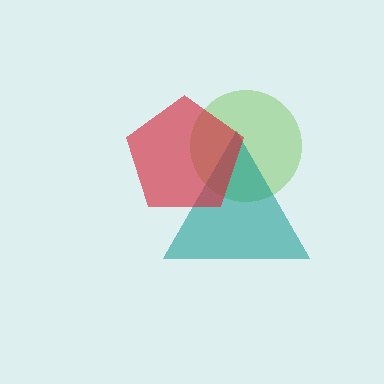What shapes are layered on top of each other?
The layered shapes are: a lime circle, a teal triangle, a red pentagon.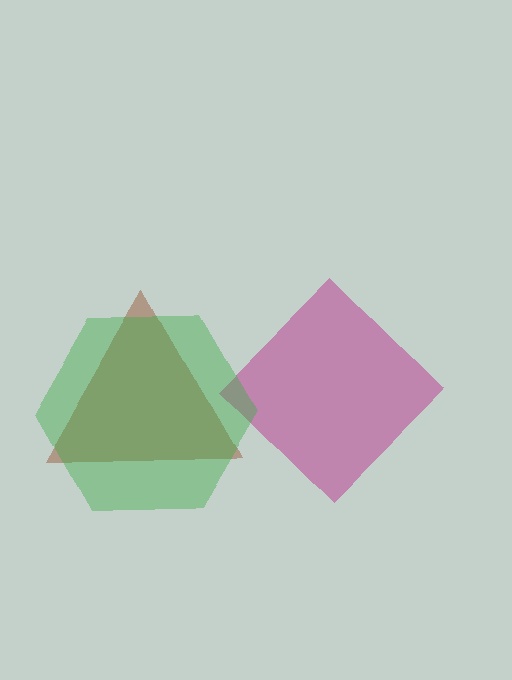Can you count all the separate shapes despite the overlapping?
Yes, there are 3 separate shapes.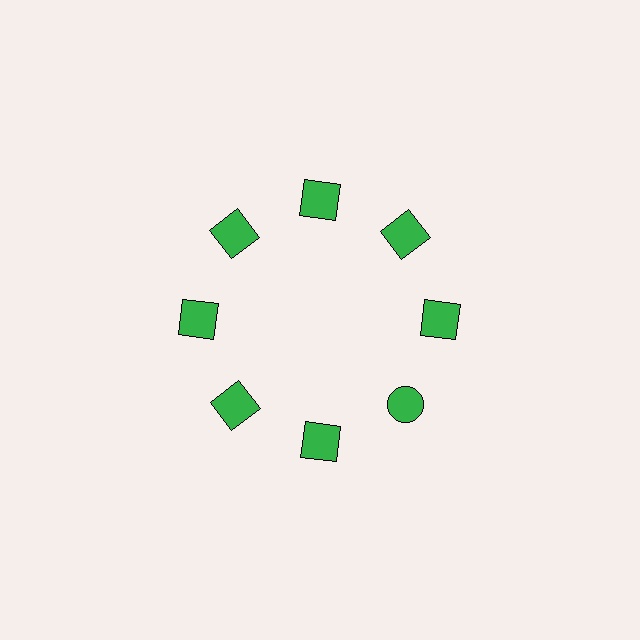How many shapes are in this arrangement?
There are 8 shapes arranged in a ring pattern.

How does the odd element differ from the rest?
It has a different shape: circle instead of square.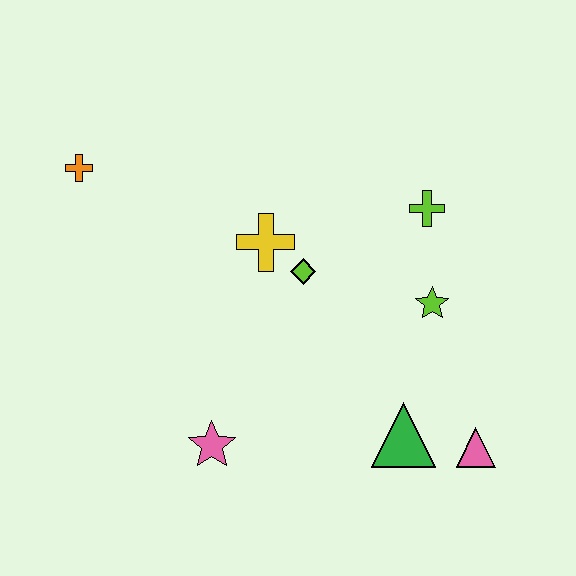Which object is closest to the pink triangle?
The green triangle is closest to the pink triangle.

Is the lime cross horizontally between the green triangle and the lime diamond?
No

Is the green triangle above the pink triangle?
Yes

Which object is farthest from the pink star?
The lime cross is farthest from the pink star.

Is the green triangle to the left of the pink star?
No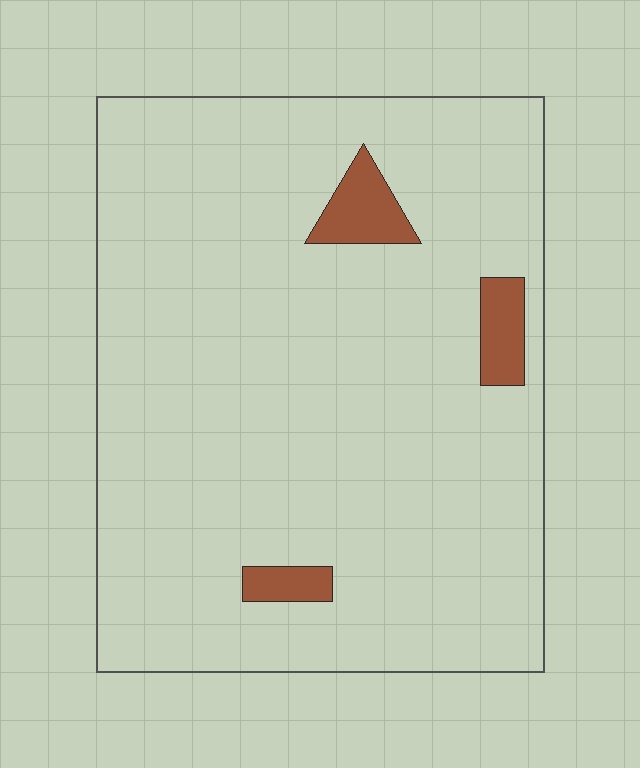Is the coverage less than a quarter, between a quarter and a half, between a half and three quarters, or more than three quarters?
Less than a quarter.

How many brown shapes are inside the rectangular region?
3.